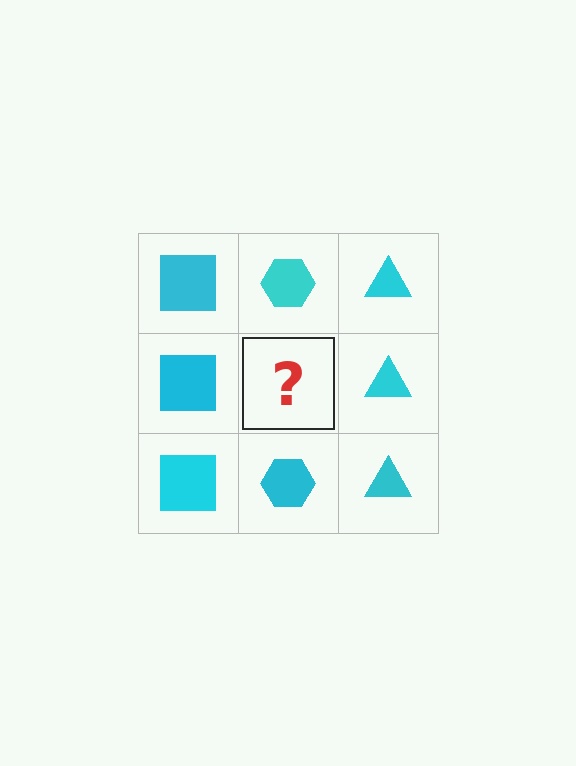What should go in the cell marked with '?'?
The missing cell should contain a cyan hexagon.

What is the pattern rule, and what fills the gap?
The rule is that each column has a consistent shape. The gap should be filled with a cyan hexagon.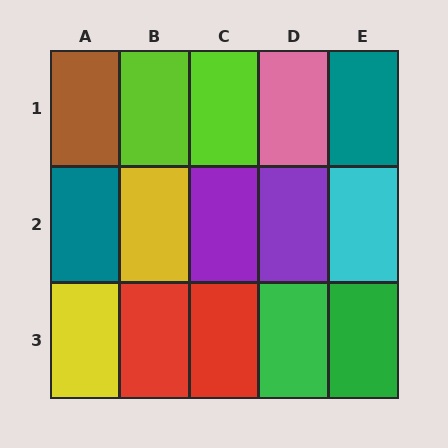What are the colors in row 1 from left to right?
Brown, lime, lime, pink, teal.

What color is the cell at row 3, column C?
Red.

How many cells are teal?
2 cells are teal.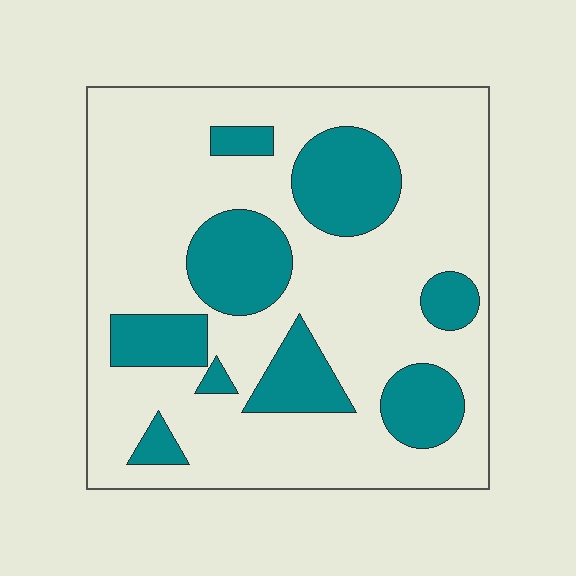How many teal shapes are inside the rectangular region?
9.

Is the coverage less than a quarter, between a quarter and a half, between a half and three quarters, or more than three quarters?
Between a quarter and a half.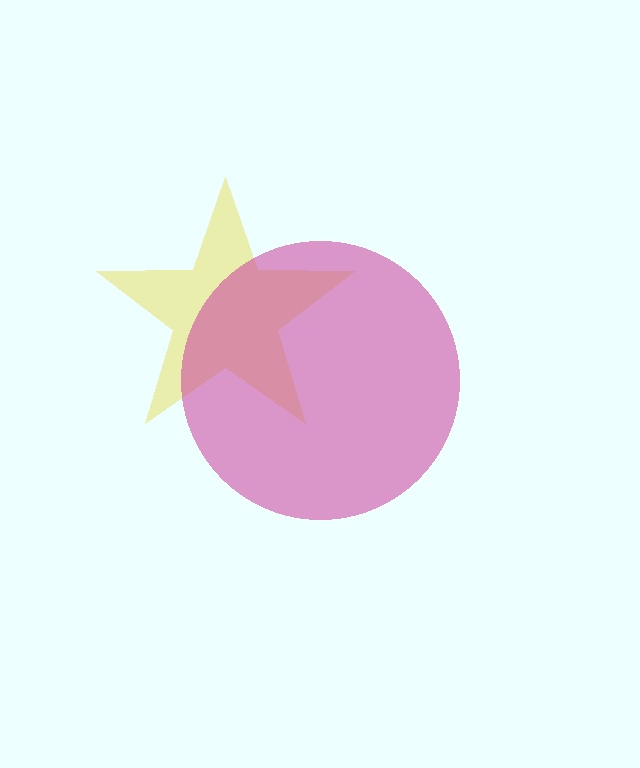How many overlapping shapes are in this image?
There are 2 overlapping shapes in the image.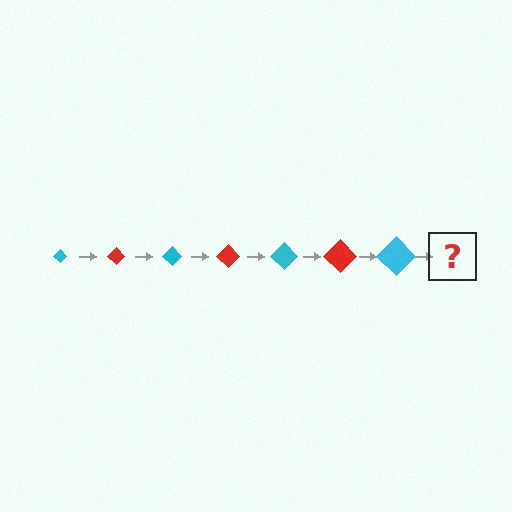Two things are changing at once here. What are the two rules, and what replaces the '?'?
The two rules are that the diamond grows larger each step and the color cycles through cyan and red. The '?' should be a red diamond, larger than the previous one.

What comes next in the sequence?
The next element should be a red diamond, larger than the previous one.